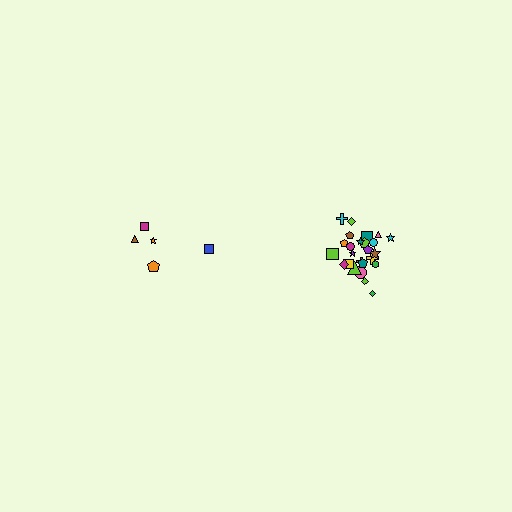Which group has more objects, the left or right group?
The right group.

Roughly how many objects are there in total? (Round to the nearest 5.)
Roughly 30 objects in total.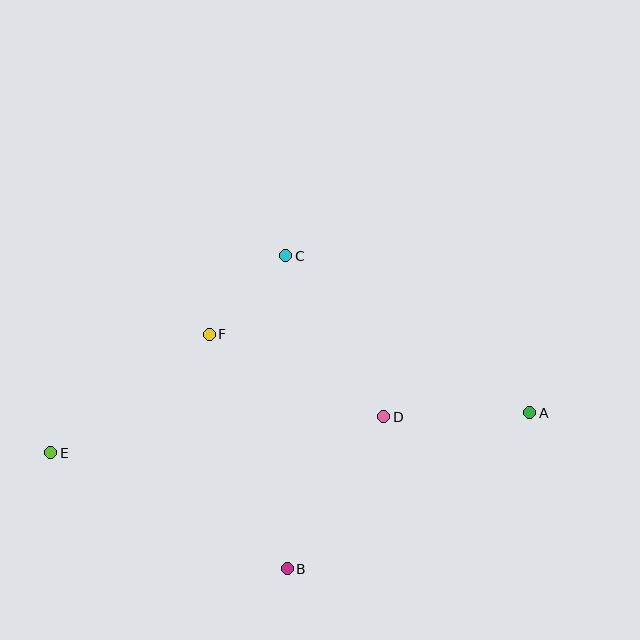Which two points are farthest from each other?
Points A and E are farthest from each other.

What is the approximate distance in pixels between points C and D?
The distance between C and D is approximately 188 pixels.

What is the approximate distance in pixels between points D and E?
The distance between D and E is approximately 335 pixels.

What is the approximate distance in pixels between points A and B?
The distance between A and B is approximately 289 pixels.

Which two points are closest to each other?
Points C and F are closest to each other.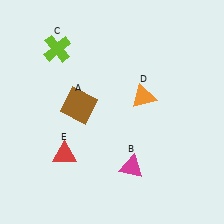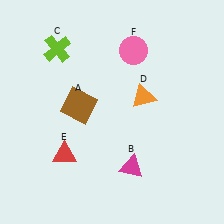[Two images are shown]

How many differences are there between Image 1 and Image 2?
There is 1 difference between the two images.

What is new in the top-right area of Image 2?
A pink circle (F) was added in the top-right area of Image 2.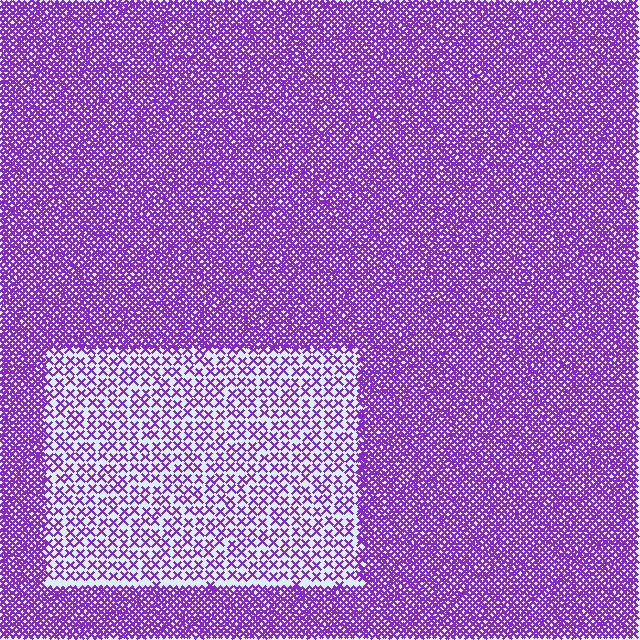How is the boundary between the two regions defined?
The boundary is defined by a change in element density (approximately 2.9x ratio). All elements are the same color, size, and shape.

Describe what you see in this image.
The image contains small purple elements arranged at two different densities. A rectangle-shaped region is visible where the elements are less densely packed than the surrounding area.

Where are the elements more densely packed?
The elements are more densely packed outside the rectangle boundary.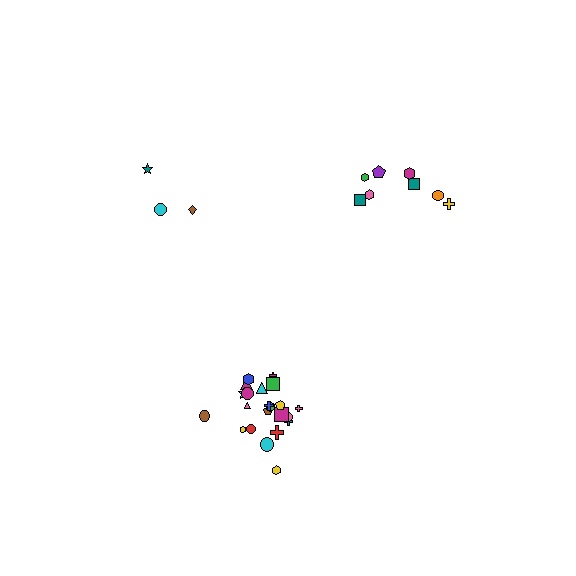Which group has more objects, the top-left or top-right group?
The top-right group.